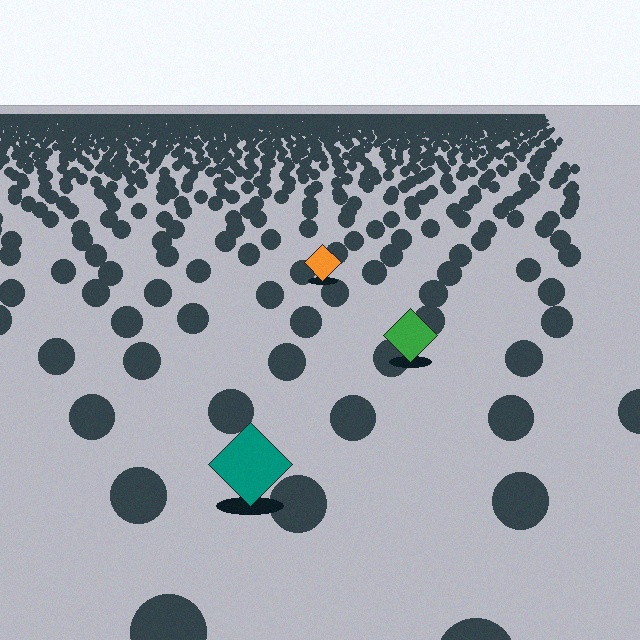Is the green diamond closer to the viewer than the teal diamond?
No. The teal diamond is closer — you can tell from the texture gradient: the ground texture is coarser near it.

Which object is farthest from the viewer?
The orange diamond is farthest from the viewer. It appears smaller and the ground texture around it is denser.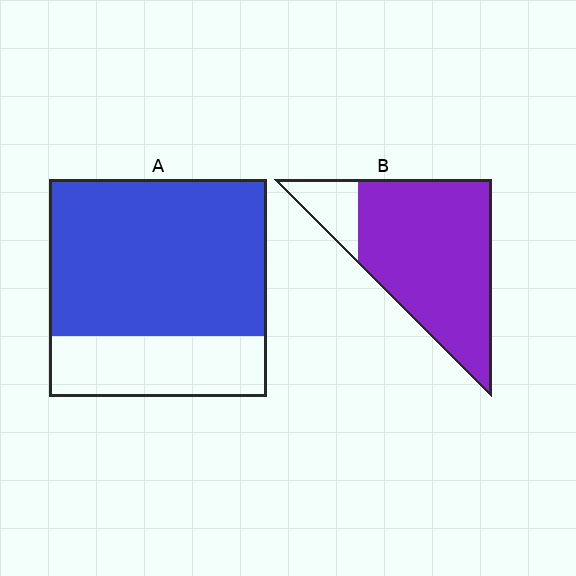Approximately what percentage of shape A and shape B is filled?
A is approximately 70% and B is approximately 85%.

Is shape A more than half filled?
Yes.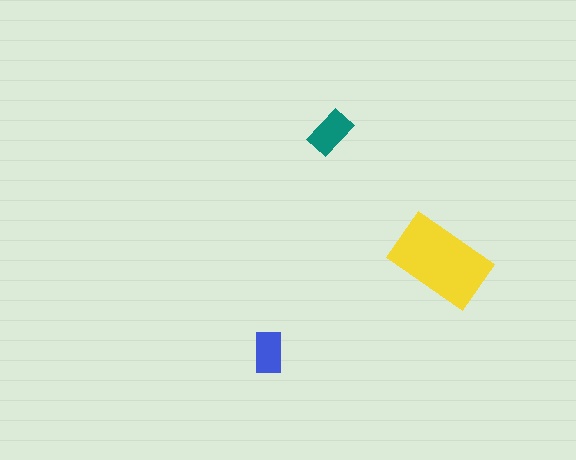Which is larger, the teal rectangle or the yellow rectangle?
The yellow one.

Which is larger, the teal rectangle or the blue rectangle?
The teal one.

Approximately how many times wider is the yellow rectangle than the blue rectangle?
About 2.5 times wider.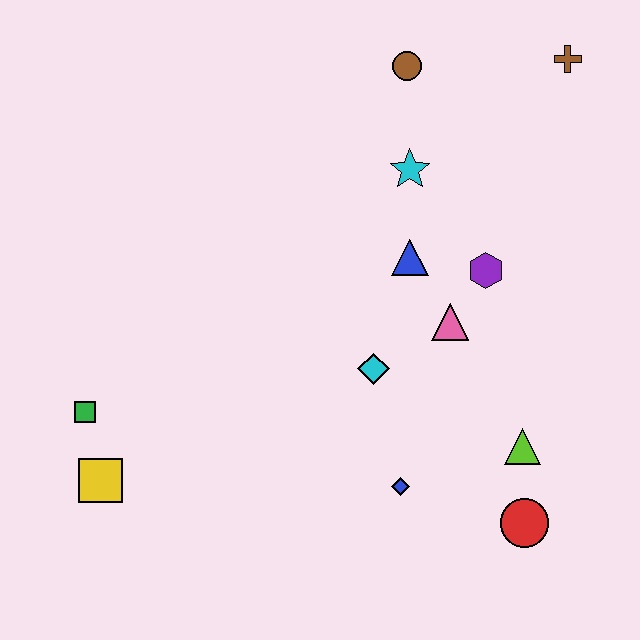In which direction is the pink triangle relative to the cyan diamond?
The pink triangle is to the right of the cyan diamond.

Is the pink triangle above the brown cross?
No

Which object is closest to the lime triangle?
The red circle is closest to the lime triangle.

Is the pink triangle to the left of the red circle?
Yes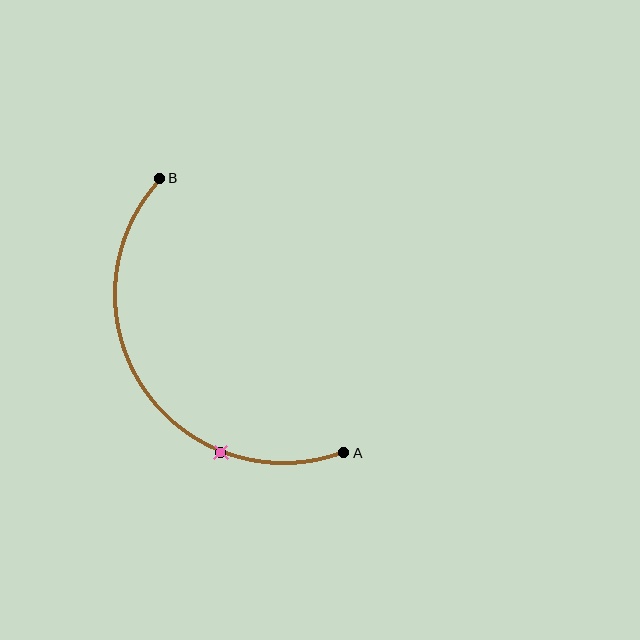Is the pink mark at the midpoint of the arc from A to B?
No. The pink mark lies on the arc but is closer to endpoint A. The arc midpoint would be at the point on the curve equidistant along the arc from both A and B.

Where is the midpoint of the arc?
The arc midpoint is the point on the curve farthest from the straight line joining A and B. It sits below and to the left of that line.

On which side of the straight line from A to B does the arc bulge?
The arc bulges below and to the left of the straight line connecting A and B.